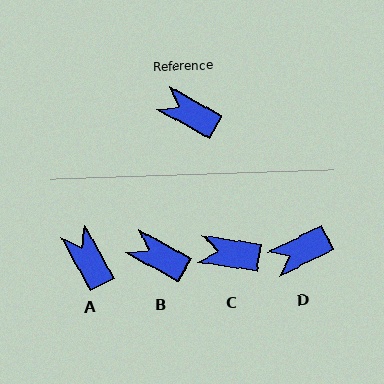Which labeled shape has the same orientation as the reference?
B.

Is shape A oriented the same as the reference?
No, it is off by about 32 degrees.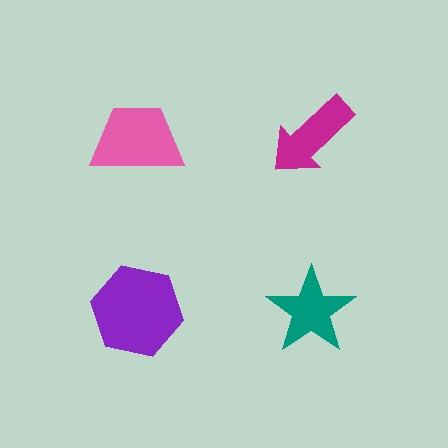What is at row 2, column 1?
A purple hexagon.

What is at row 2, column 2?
A teal star.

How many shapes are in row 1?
2 shapes.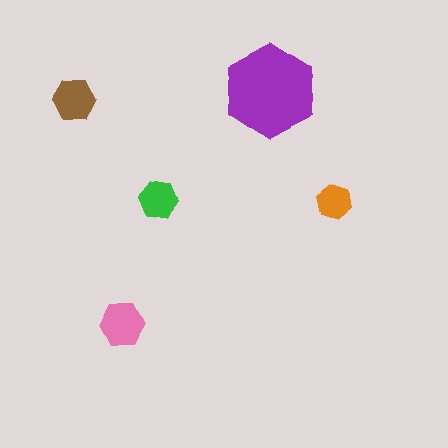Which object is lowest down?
The pink hexagon is bottommost.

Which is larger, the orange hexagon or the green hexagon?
The green one.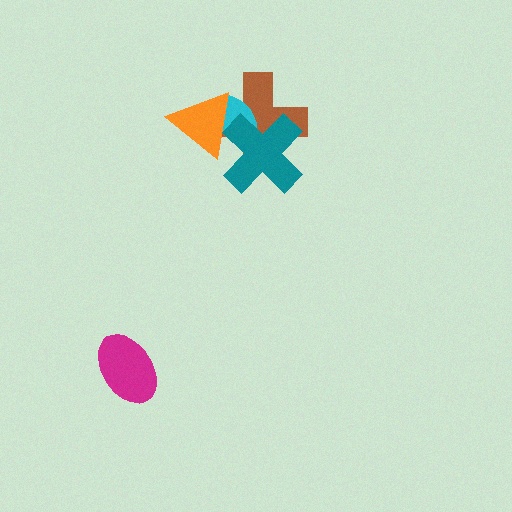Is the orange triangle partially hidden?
Yes, it is partially covered by another shape.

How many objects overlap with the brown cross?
3 objects overlap with the brown cross.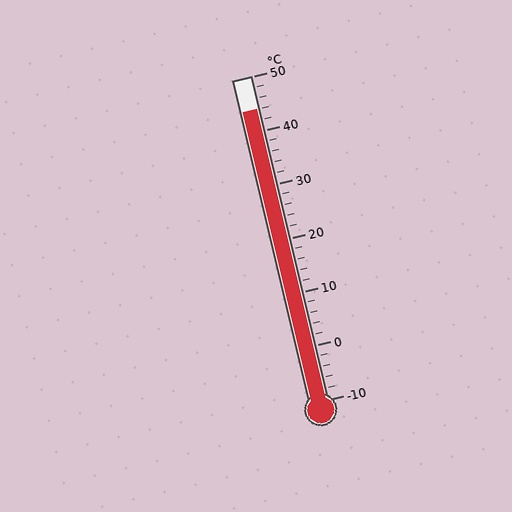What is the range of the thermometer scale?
The thermometer scale ranges from -10°C to 50°C.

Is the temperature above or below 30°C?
The temperature is above 30°C.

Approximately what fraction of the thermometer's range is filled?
The thermometer is filled to approximately 90% of its range.